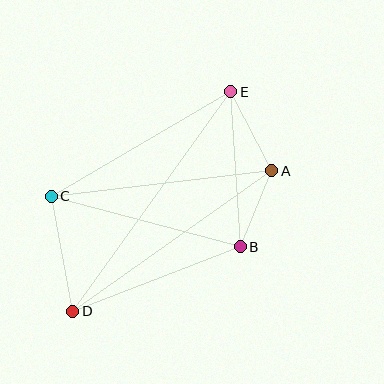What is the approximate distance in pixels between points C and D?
The distance between C and D is approximately 117 pixels.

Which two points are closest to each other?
Points A and B are closest to each other.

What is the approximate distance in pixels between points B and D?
The distance between B and D is approximately 179 pixels.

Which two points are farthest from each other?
Points D and E are farthest from each other.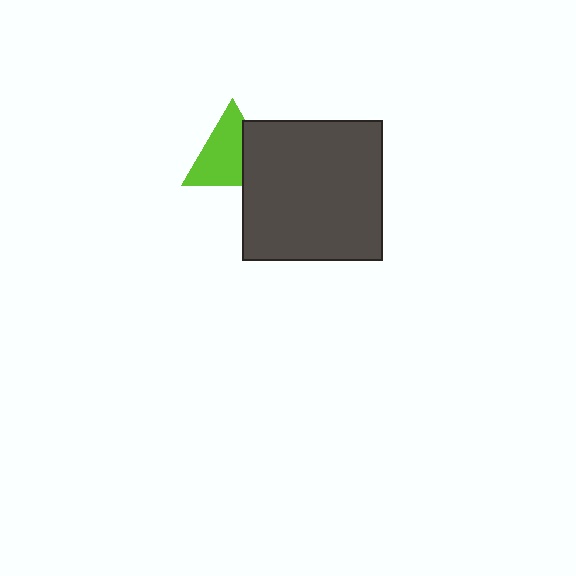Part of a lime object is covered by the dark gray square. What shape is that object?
It is a triangle.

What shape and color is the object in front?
The object in front is a dark gray square.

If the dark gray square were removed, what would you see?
You would see the complete lime triangle.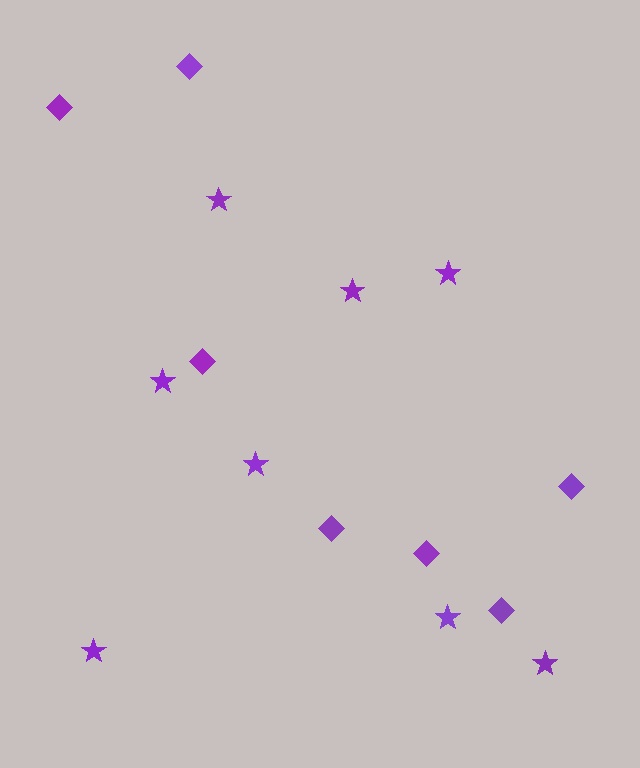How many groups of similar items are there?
There are 2 groups: one group of stars (8) and one group of diamonds (7).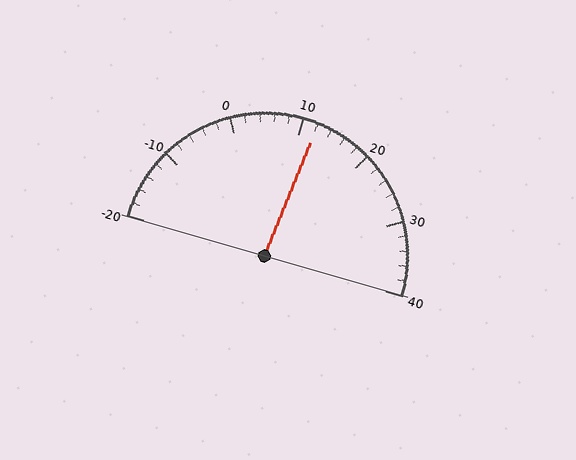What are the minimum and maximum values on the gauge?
The gauge ranges from -20 to 40.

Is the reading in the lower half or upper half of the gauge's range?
The reading is in the upper half of the range (-20 to 40).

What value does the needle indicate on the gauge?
The needle indicates approximately 12.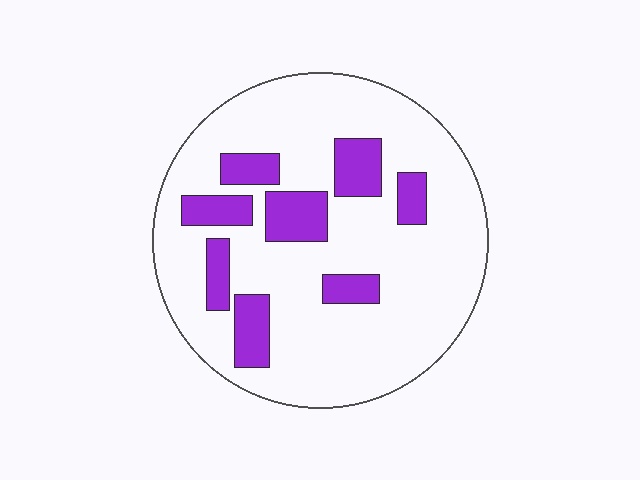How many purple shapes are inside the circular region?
8.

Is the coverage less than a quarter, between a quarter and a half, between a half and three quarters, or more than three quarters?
Less than a quarter.